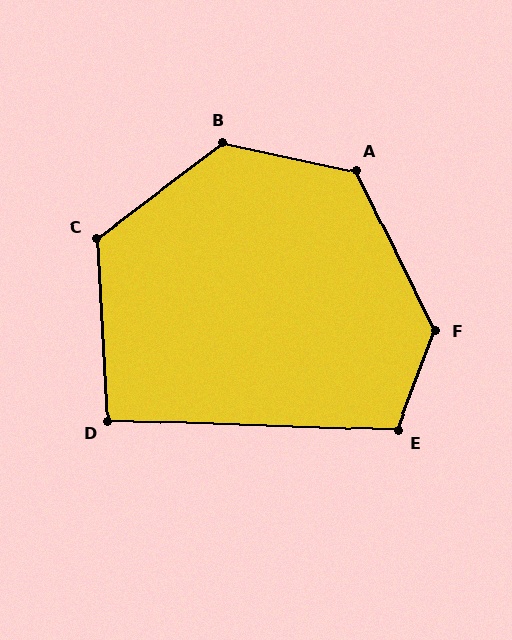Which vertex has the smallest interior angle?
D, at approximately 95 degrees.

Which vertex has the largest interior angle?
F, at approximately 133 degrees.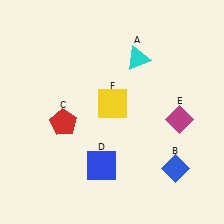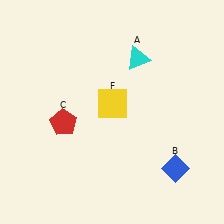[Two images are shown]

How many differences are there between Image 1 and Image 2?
There are 2 differences between the two images.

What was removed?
The magenta diamond (E), the blue square (D) were removed in Image 2.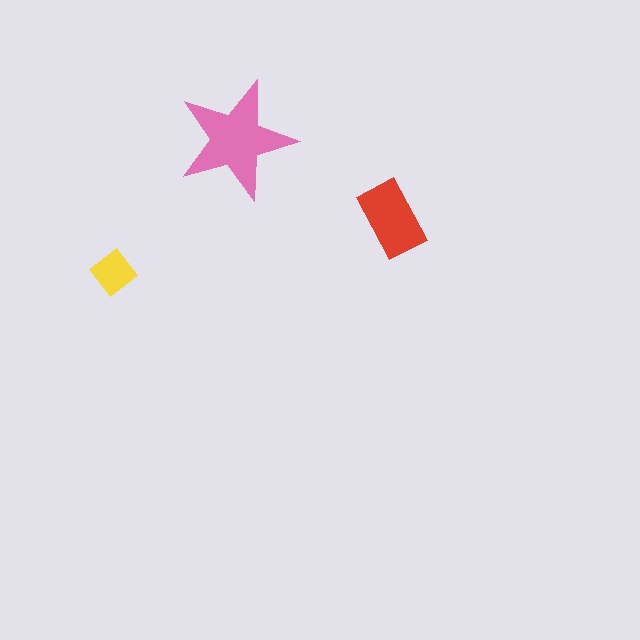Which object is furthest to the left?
The yellow diamond is leftmost.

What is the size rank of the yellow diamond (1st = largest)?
3rd.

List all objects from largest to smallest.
The pink star, the red rectangle, the yellow diamond.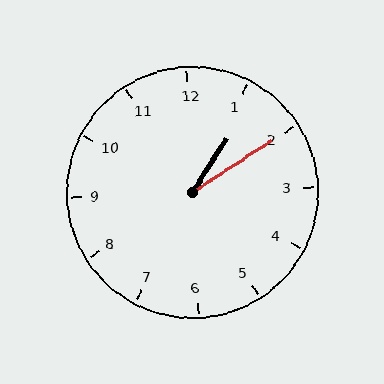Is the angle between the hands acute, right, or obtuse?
It is acute.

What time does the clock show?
1:10.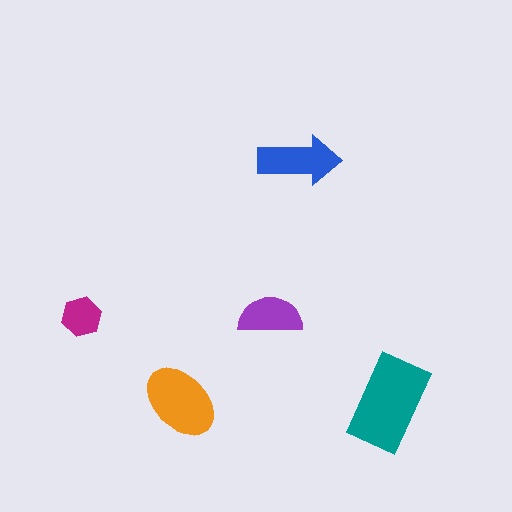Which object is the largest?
The teal rectangle.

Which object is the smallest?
The magenta hexagon.